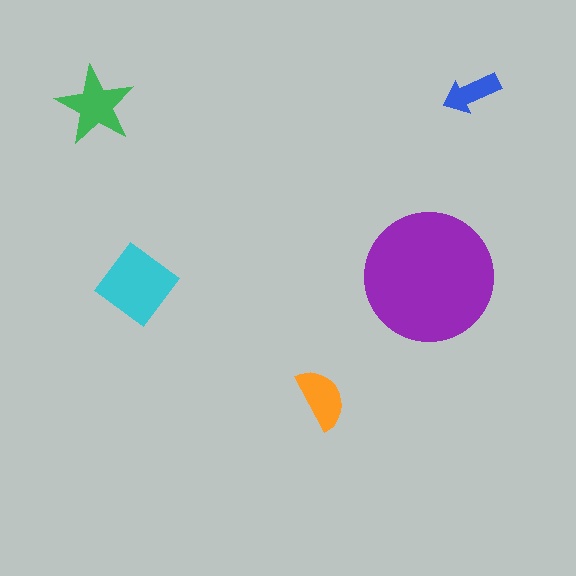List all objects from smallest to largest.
The blue arrow, the orange semicircle, the green star, the cyan diamond, the purple circle.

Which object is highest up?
The blue arrow is topmost.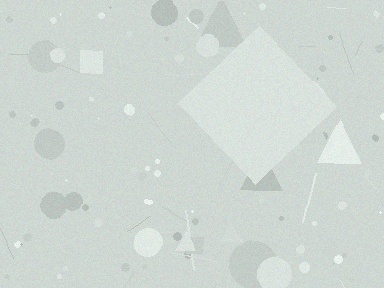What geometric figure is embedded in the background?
A diamond is embedded in the background.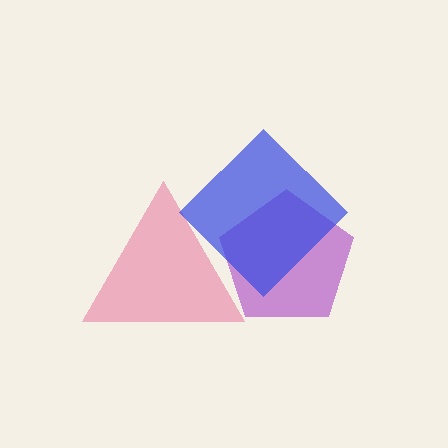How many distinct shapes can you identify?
There are 3 distinct shapes: a pink triangle, a purple pentagon, a blue diamond.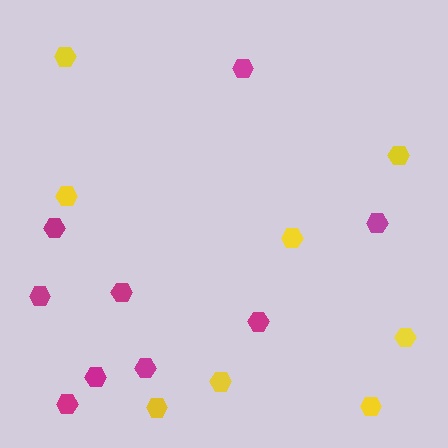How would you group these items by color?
There are 2 groups: one group of yellow hexagons (8) and one group of magenta hexagons (9).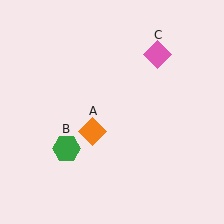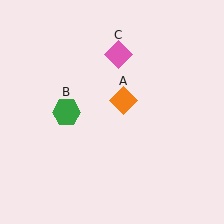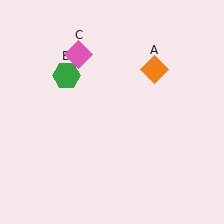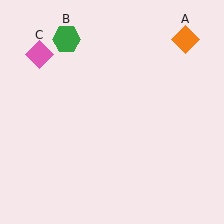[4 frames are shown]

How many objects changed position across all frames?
3 objects changed position: orange diamond (object A), green hexagon (object B), pink diamond (object C).